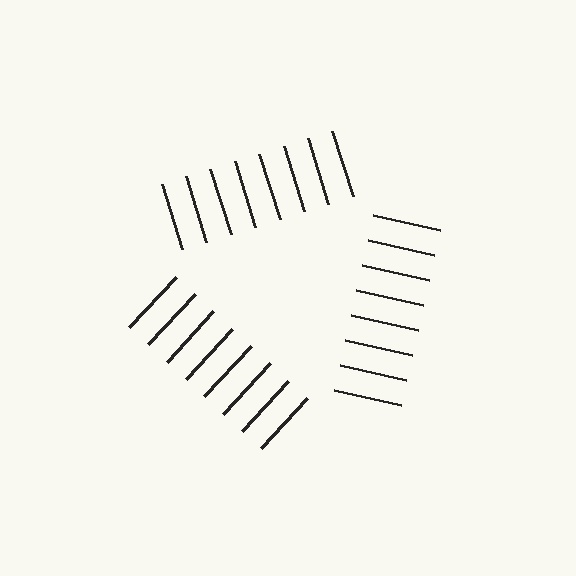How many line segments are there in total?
24 — 8 along each of the 3 edges.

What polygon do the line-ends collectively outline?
An illusory triangle — the line segments terminate on its edges but no continuous stroke is drawn.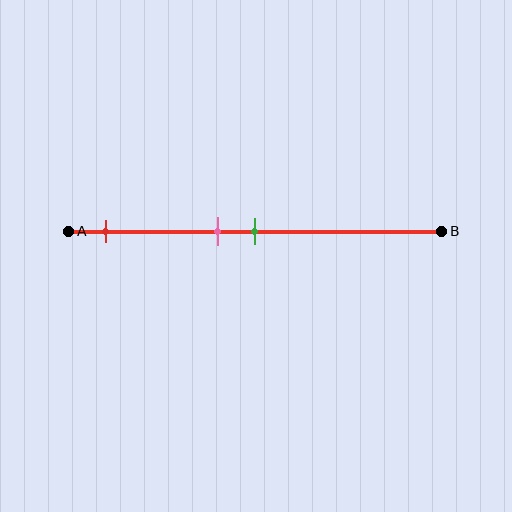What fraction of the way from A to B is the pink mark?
The pink mark is approximately 40% (0.4) of the way from A to B.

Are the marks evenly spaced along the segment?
No, the marks are not evenly spaced.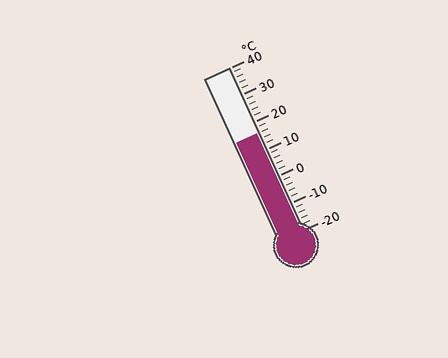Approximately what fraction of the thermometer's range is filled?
The thermometer is filled to approximately 60% of its range.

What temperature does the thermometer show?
The thermometer shows approximately 16°C.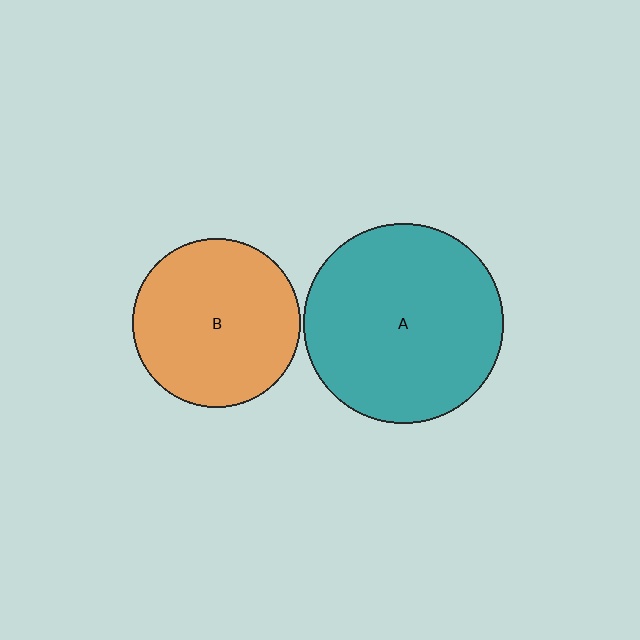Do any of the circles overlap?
No, none of the circles overlap.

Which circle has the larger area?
Circle A (teal).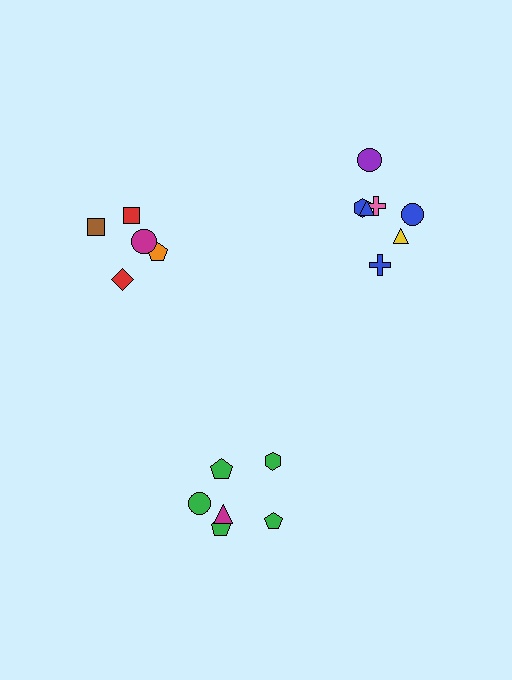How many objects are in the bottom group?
There are 6 objects.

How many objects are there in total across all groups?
There are 18 objects.